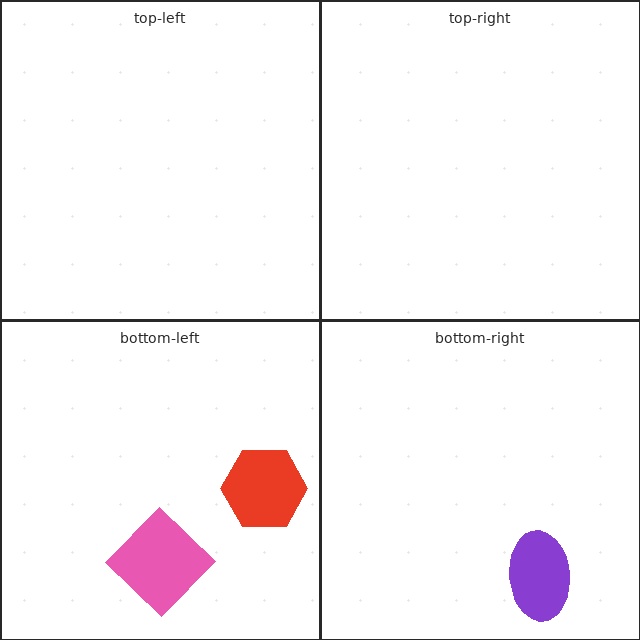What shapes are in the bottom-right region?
The purple ellipse.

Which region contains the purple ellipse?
The bottom-right region.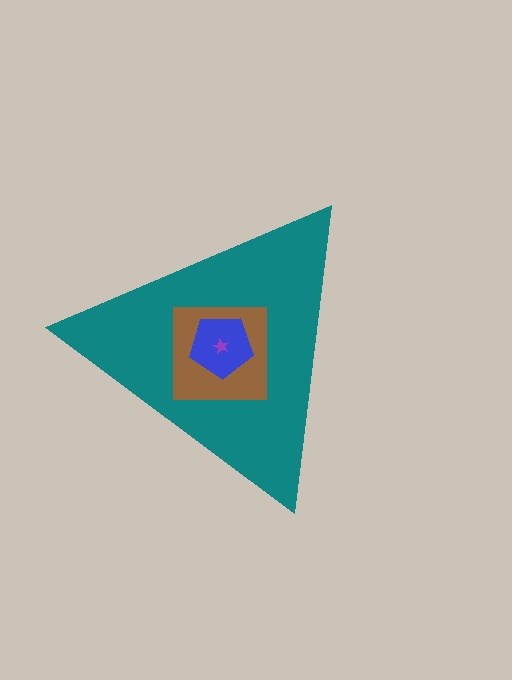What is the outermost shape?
The teal triangle.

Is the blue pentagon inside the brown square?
Yes.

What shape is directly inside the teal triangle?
The brown square.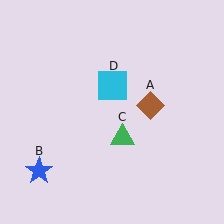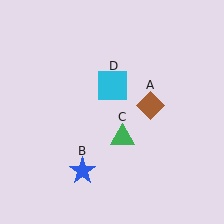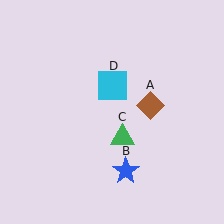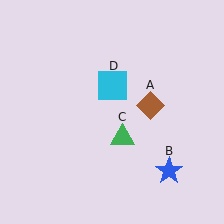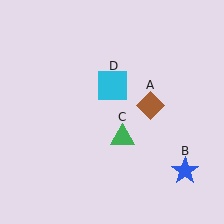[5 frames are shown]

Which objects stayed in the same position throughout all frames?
Brown diamond (object A) and green triangle (object C) and cyan square (object D) remained stationary.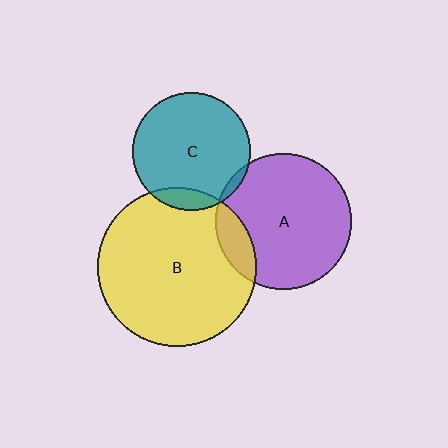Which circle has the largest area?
Circle B (yellow).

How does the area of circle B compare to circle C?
Approximately 1.8 times.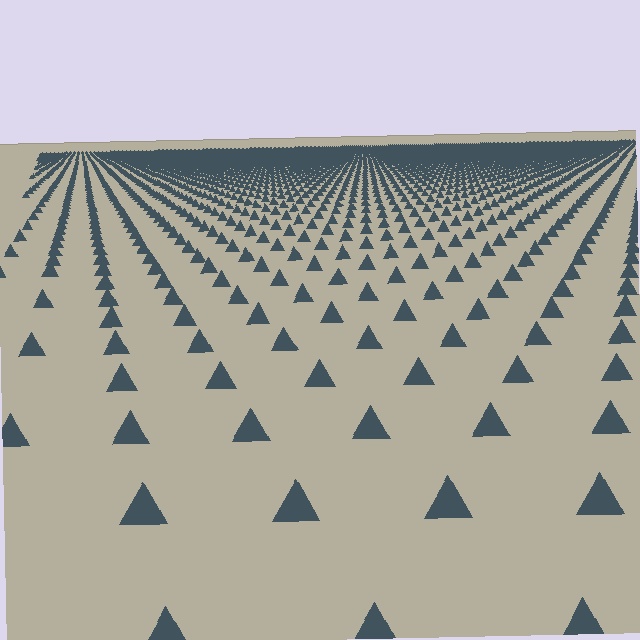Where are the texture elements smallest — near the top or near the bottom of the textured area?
Near the top.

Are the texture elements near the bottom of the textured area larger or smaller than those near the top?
Larger. Near the bottom, elements are closer to the viewer and appear at a bigger on-screen size.